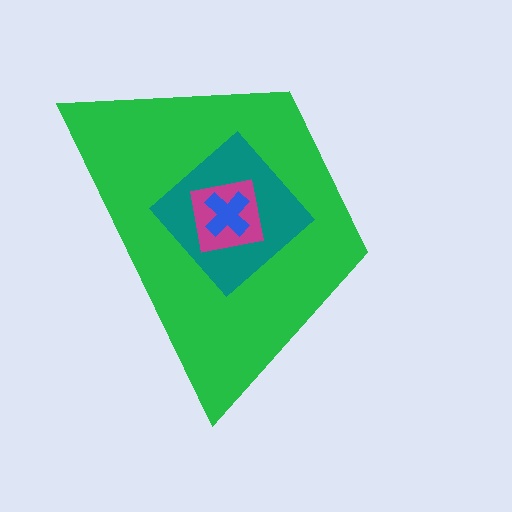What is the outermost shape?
The green trapezoid.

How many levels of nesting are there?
4.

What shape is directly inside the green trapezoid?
The teal diamond.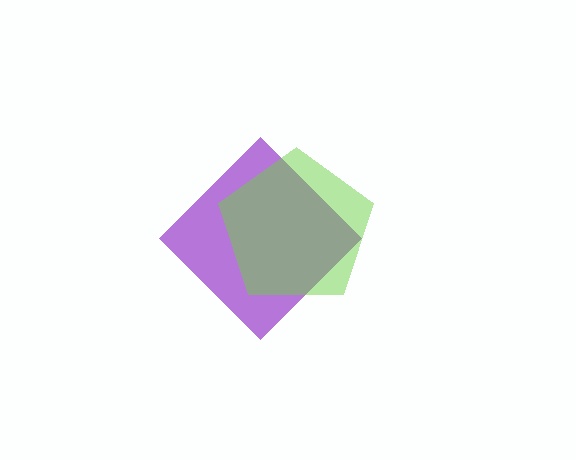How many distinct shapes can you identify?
There are 2 distinct shapes: a purple diamond, a lime pentagon.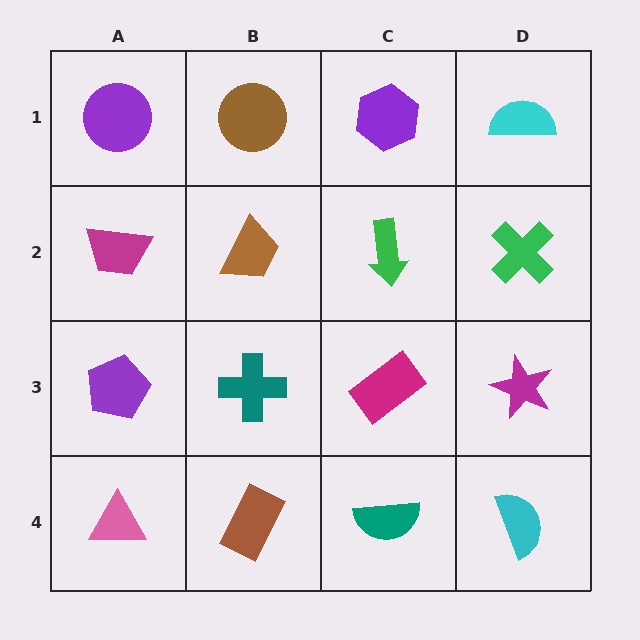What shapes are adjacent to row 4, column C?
A magenta rectangle (row 3, column C), a brown rectangle (row 4, column B), a cyan semicircle (row 4, column D).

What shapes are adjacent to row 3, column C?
A green arrow (row 2, column C), a teal semicircle (row 4, column C), a teal cross (row 3, column B), a magenta star (row 3, column D).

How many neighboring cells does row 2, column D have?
3.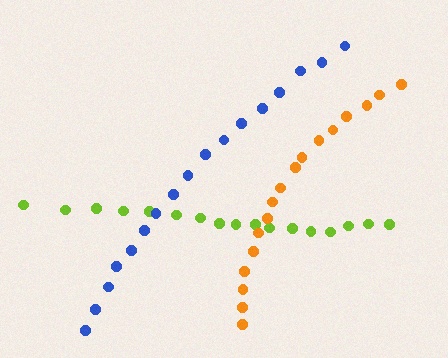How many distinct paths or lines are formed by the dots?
There are 3 distinct paths.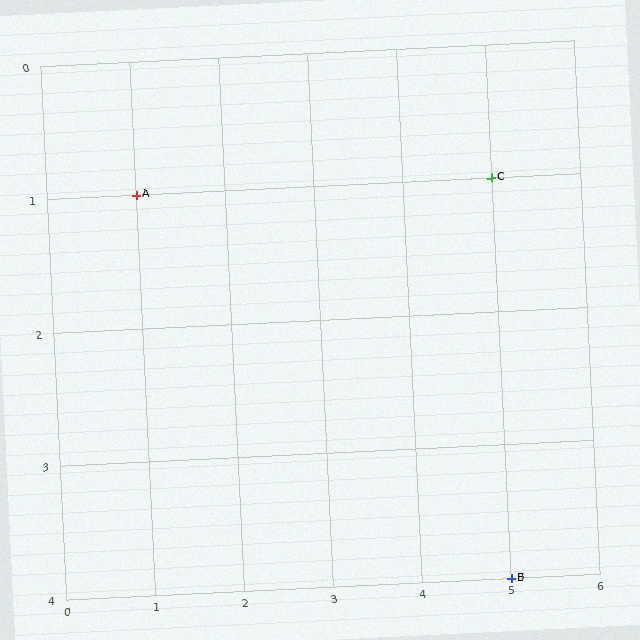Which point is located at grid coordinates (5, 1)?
Point C is at (5, 1).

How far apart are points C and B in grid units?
Points C and B are 3 rows apart.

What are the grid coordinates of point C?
Point C is at grid coordinates (5, 1).